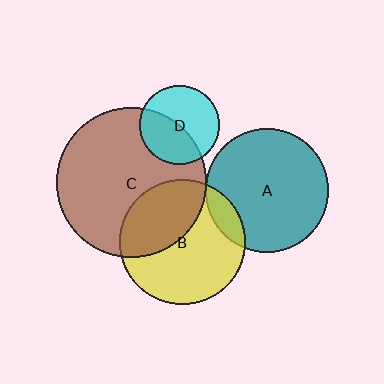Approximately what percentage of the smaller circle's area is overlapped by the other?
Approximately 40%.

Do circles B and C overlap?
Yes.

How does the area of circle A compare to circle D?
Approximately 2.4 times.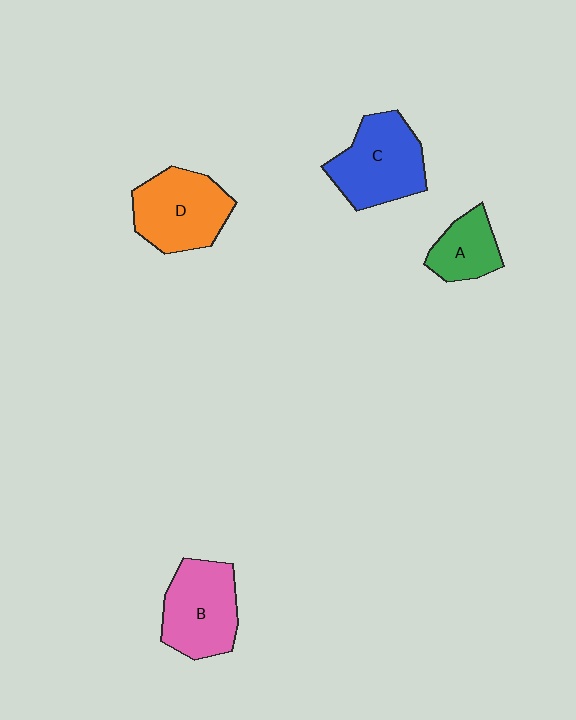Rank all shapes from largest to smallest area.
From largest to smallest: C (blue), D (orange), B (pink), A (green).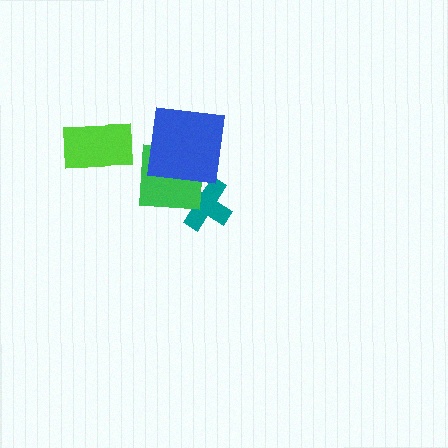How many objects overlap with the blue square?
1 object overlaps with the blue square.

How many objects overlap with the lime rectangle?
0 objects overlap with the lime rectangle.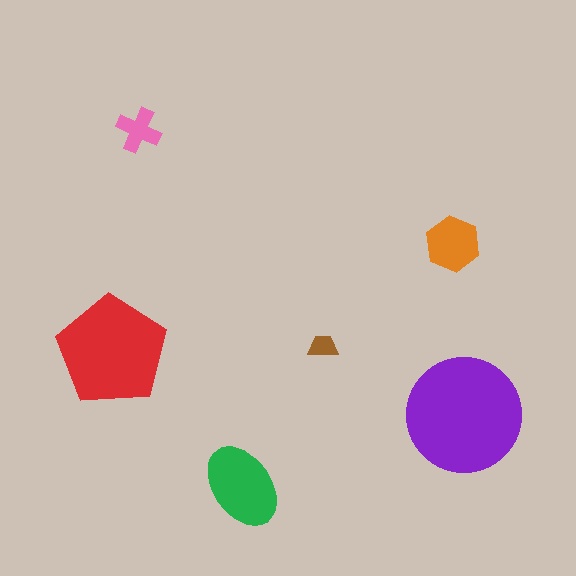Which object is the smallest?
The brown trapezoid.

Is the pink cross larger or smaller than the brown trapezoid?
Larger.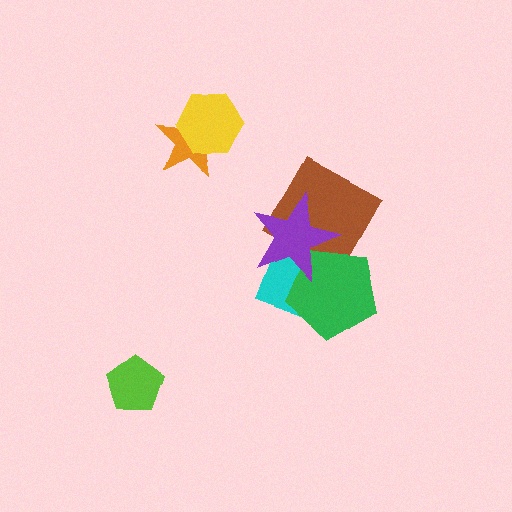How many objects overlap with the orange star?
1 object overlaps with the orange star.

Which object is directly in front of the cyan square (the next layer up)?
The brown square is directly in front of the cyan square.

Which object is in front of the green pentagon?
The purple star is in front of the green pentagon.